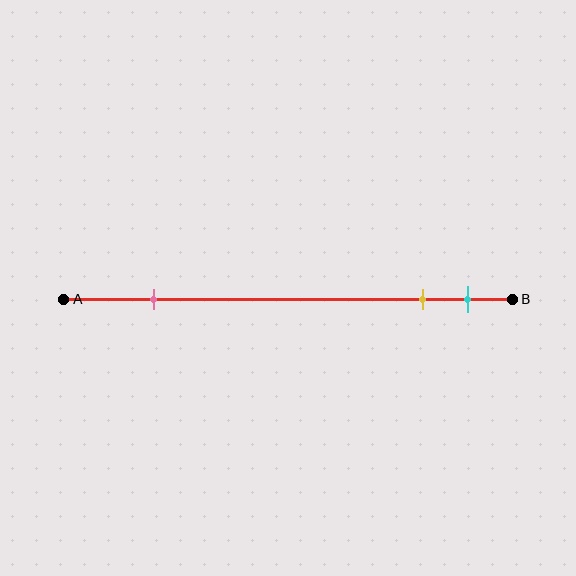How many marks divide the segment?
There are 3 marks dividing the segment.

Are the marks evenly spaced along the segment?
No, the marks are not evenly spaced.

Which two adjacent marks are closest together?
The yellow and cyan marks are the closest adjacent pair.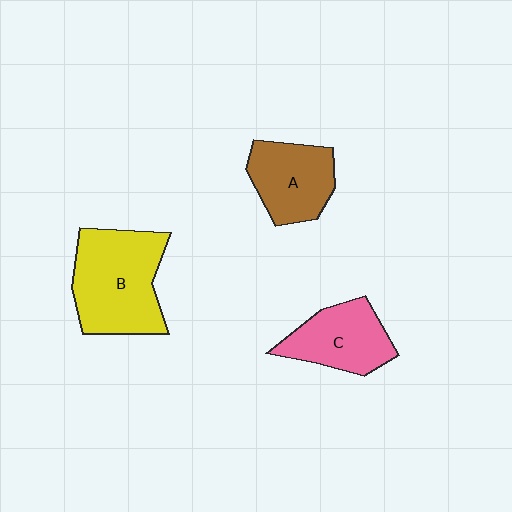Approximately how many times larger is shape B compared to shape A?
Approximately 1.5 times.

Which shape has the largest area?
Shape B (yellow).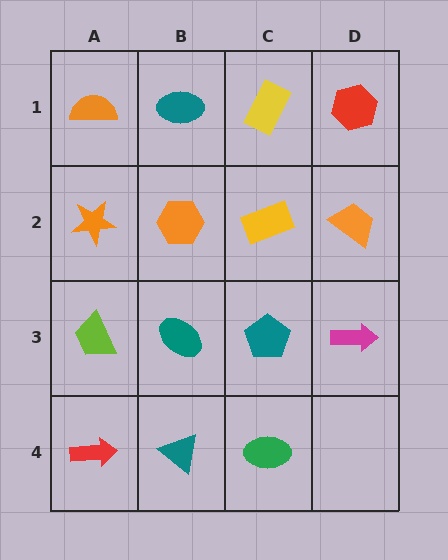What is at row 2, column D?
An orange trapezoid.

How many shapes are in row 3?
4 shapes.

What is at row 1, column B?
A teal ellipse.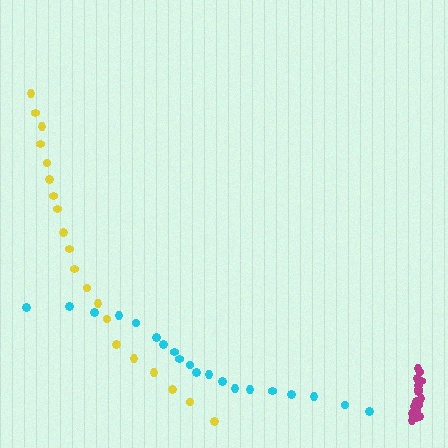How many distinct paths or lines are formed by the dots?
There are 3 distinct paths.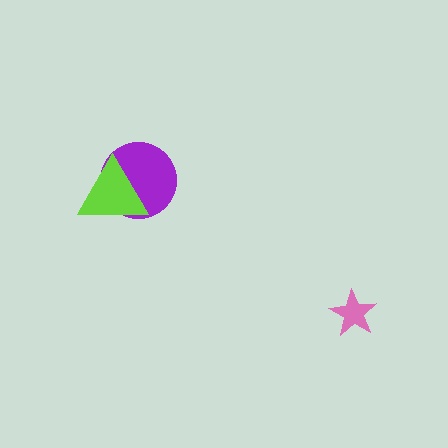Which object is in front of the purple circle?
The lime triangle is in front of the purple circle.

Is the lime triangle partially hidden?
No, no other shape covers it.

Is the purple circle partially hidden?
Yes, it is partially covered by another shape.